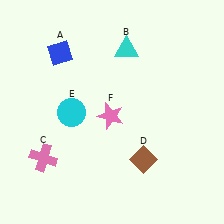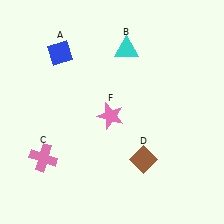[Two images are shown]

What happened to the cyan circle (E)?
The cyan circle (E) was removed in Image 2. It was in the bottom-left area of Image 1.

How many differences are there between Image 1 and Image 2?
There is 1 difference between the two images.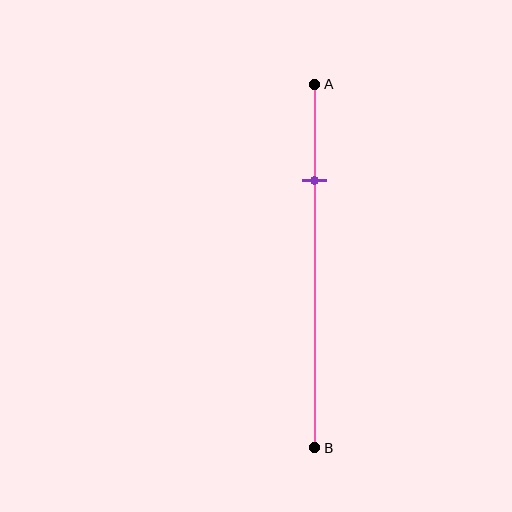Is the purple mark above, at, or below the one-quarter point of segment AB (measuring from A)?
The purple mark is approximately at the one-quarter point of segment AB.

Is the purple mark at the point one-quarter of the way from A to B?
Yes, the mark is approximately at the one-quarter point.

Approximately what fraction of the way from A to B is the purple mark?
The purple mark is approximately 25% of the way from A to B.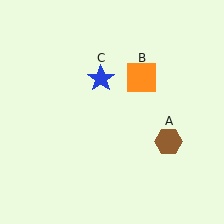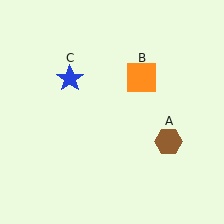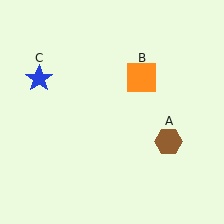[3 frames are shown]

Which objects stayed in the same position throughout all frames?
Brown hexagon (object A) and orange square (object B) remained stationary.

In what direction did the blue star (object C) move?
The blue star (object C) moved left.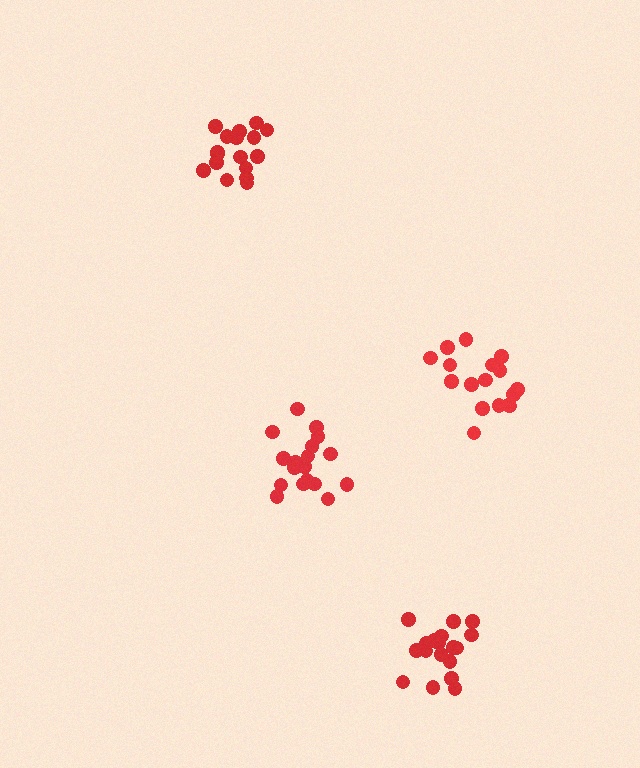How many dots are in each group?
Group 1: 17 dots, Group 2: 18 dots, Group 3: 18 dots, Group 4: 17 dots (70 total).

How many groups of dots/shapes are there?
There are 4 groups.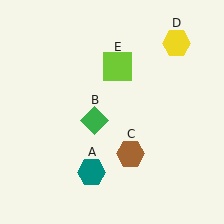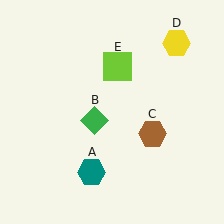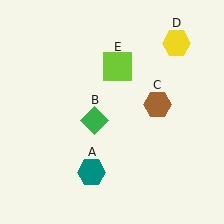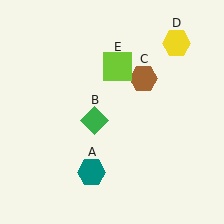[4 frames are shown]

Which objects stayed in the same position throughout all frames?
Teal hexagon (object A) and green diamond (object B) and yellow hexagon (object D) and lime square (object E) remained stationary.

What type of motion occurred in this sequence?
The brown hexagon (object C) rotated counterclockwise around the center of the scene.